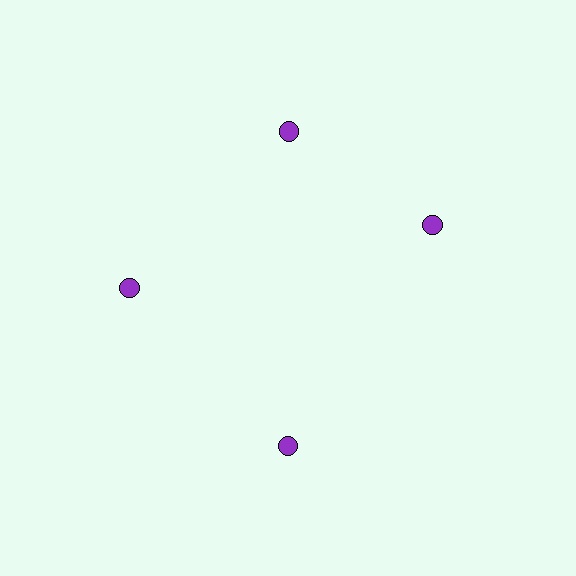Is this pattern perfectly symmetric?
No. The 4 purple circles are arranged in a ring, but one element near the 3 o'clock position is rotated out of alignment along the ring, breaking the 4-fold rotational symmetry.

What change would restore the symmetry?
The symmetry would be restored by rotating it back into even spacing with its neighbors so that all 4 circles sit at equal angles and equal distance from the center.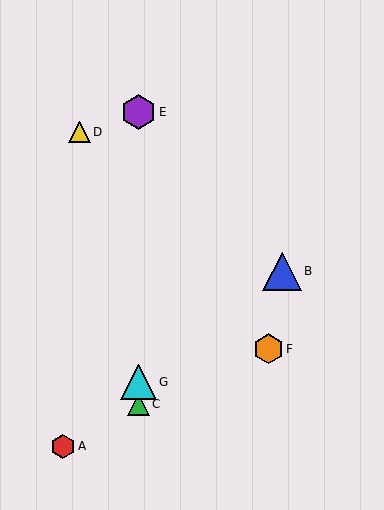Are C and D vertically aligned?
No, C is at x≈139 and D is at x≈80.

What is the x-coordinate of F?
Object F is at x≈269.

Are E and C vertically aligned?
Yes, both are at x≈139.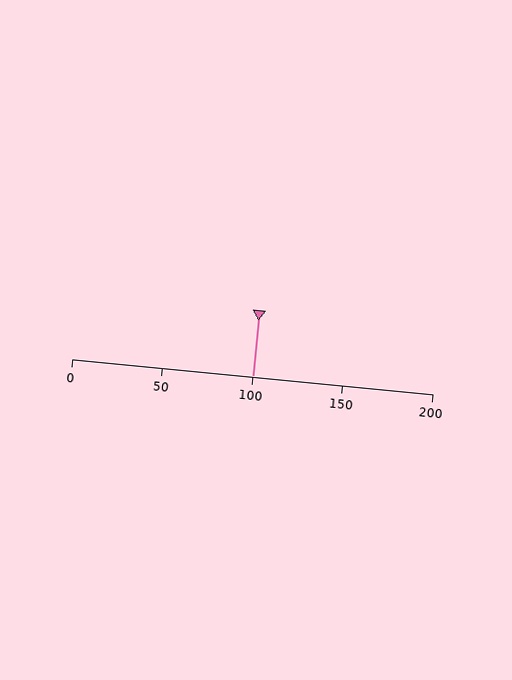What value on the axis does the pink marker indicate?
The marker indicates approximately 100.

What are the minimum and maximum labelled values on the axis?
The axis runs from 0 to 200.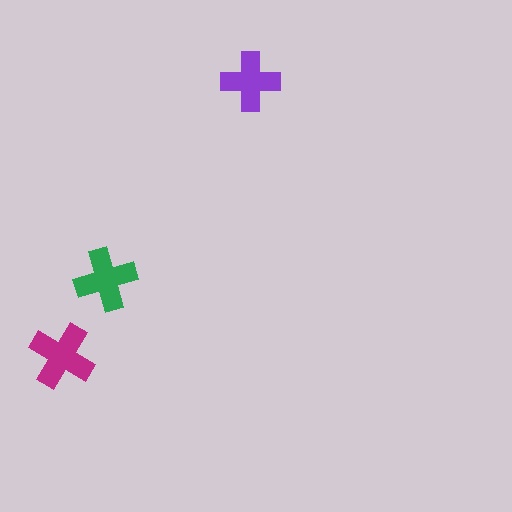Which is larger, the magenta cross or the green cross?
The magenta one.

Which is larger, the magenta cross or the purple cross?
The magenta one.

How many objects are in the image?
There are 3 objects in the image.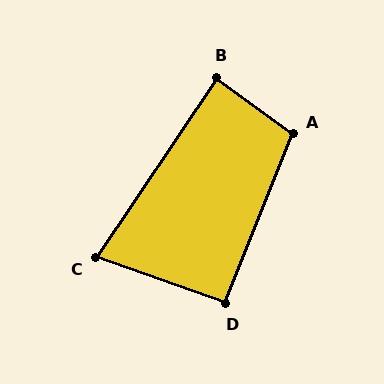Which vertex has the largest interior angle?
A, at approximately 105 degrees.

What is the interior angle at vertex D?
Approximately 92 degrees (approximately right).